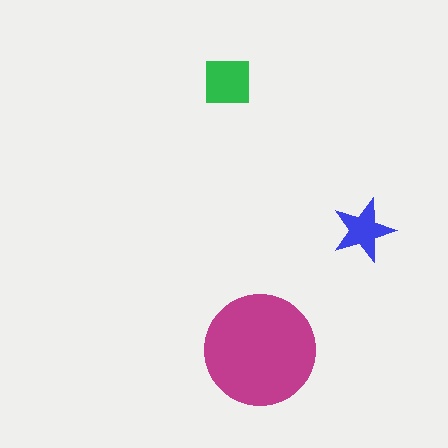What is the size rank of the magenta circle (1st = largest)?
1st.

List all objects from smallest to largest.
The blue star, the green square, the magenta circle.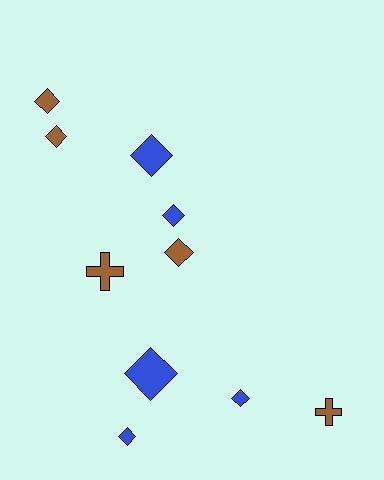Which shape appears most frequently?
Diamond, with 8 objects.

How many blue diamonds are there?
There are 5 blue diamonds.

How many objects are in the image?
There are 10 objects.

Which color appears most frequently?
Brown, with 5 objects.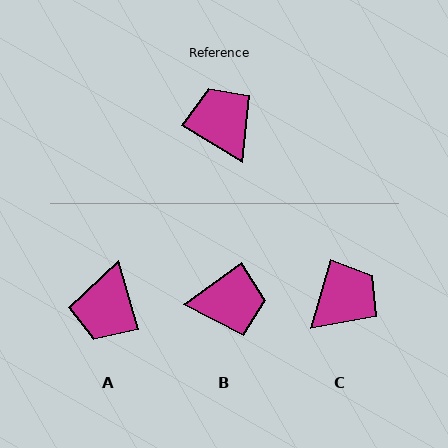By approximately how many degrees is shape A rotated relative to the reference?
Approximately 138 degrees counter-clockwise.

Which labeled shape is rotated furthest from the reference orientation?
A, about 138 degrees away.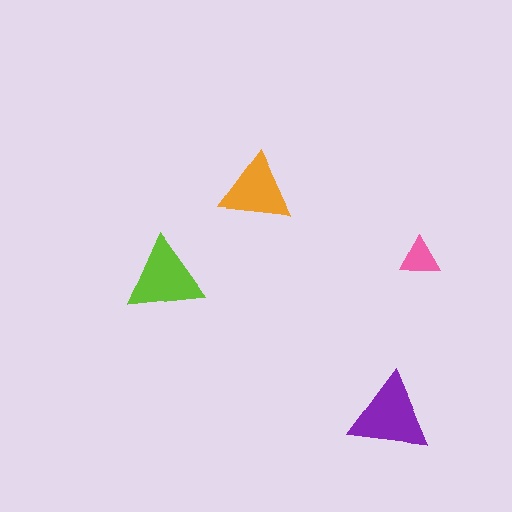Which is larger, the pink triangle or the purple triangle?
The purple one.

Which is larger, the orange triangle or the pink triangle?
The orange one.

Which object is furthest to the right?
The pink triangle is rightmost.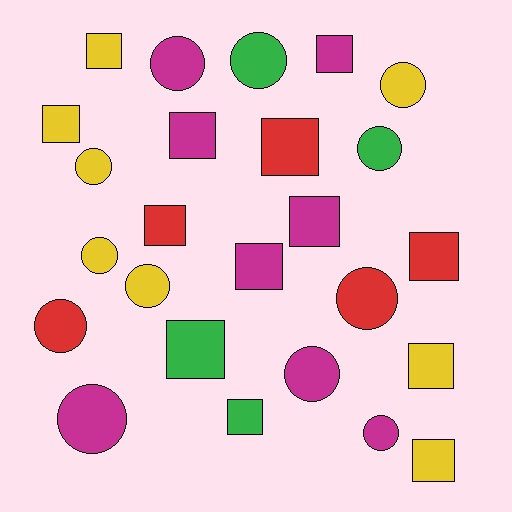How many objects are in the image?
There are 25 objects.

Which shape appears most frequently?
Square, with 13 objects.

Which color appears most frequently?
Magenta, with 8 objects.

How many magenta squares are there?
There are 4 magenta squares.